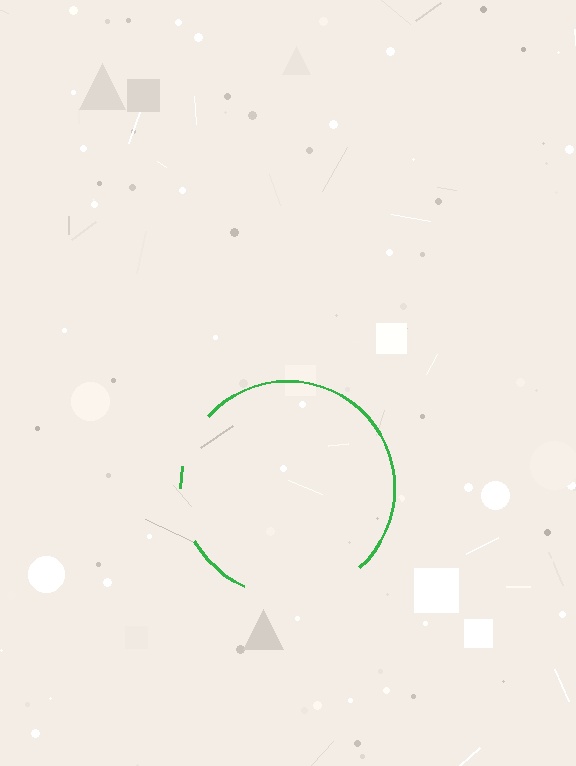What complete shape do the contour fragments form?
The contour fragments form a circle.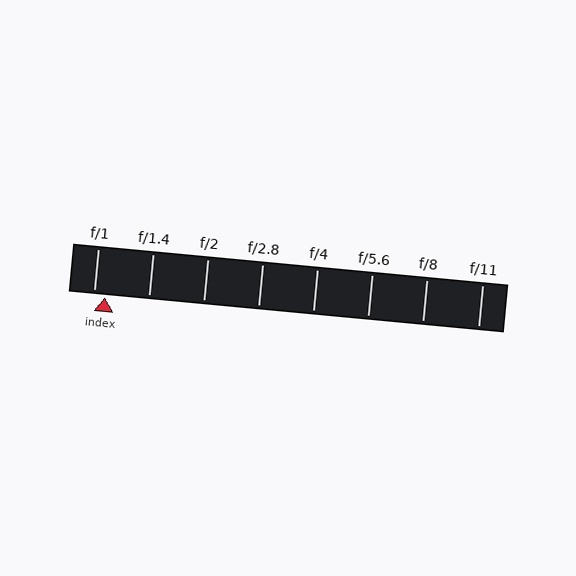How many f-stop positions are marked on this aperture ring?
There are 8 f-stop positions marked.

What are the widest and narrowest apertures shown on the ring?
The widest aperture shown is f/1 and the narrowest is f/11.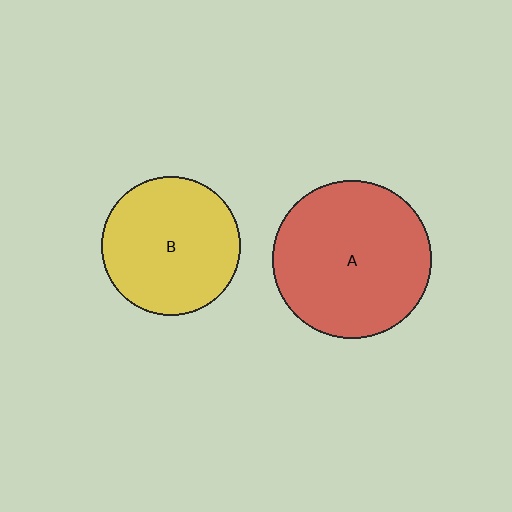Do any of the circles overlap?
No, none of the circles overlap.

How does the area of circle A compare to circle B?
Approximately 1.3 times.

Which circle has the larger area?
Circle A (red).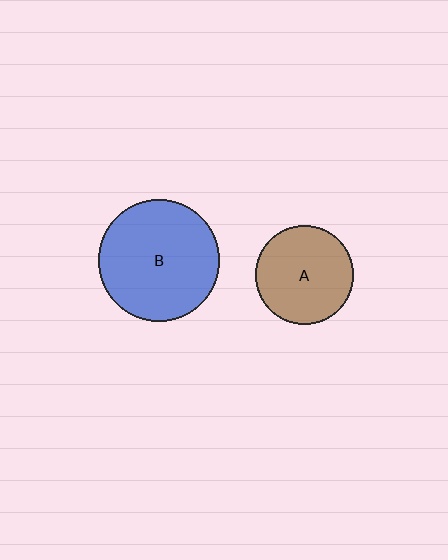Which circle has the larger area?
Circle B (blue).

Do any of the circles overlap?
No, none of the circles overlap.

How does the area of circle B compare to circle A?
Approximately 1.5 times.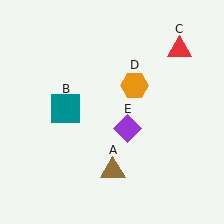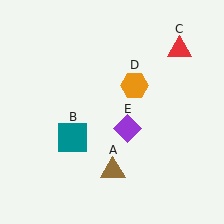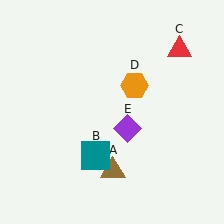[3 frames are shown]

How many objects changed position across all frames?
1 object changed position: teal square (object B).